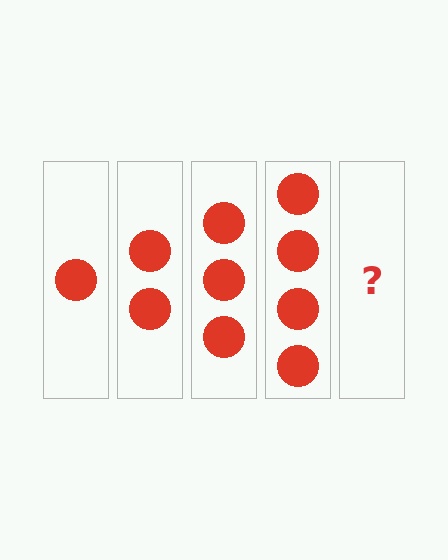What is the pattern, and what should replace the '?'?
The pattern is that each step adds one more circle. The '?' should be 5 circles.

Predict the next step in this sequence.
The next step is 5 circles.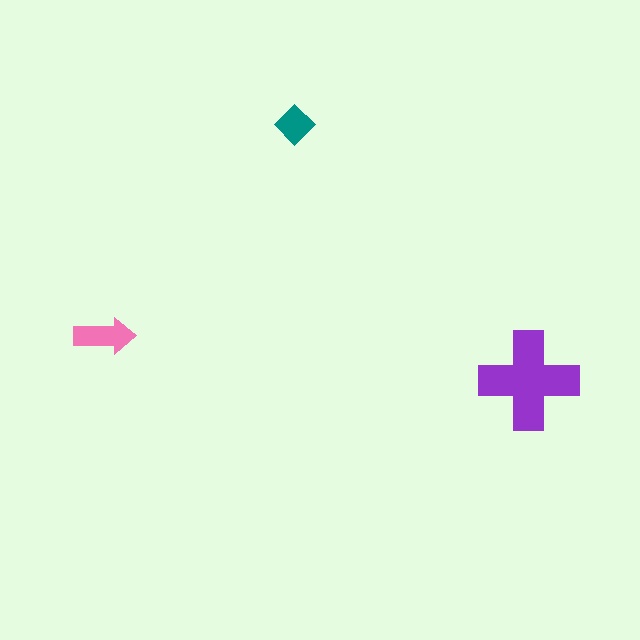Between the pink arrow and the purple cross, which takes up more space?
The purple cross.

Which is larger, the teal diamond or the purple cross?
The purple cross.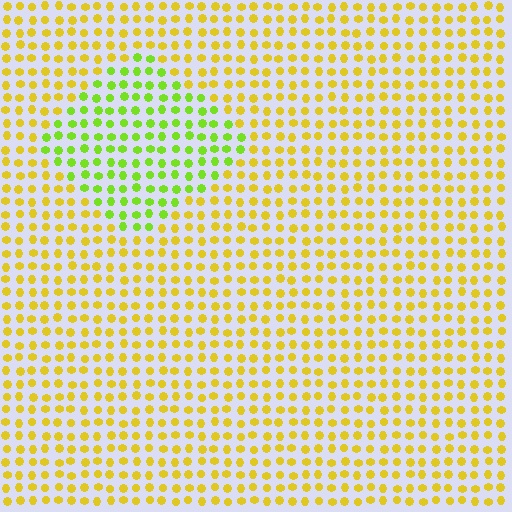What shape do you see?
I see a diamond.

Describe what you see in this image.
The image is filled with small yellow elements in a uniform arrangement. A diamond-shaped region is visible where the elements are tinted to a slightly different hue, forming a subtle color boundary.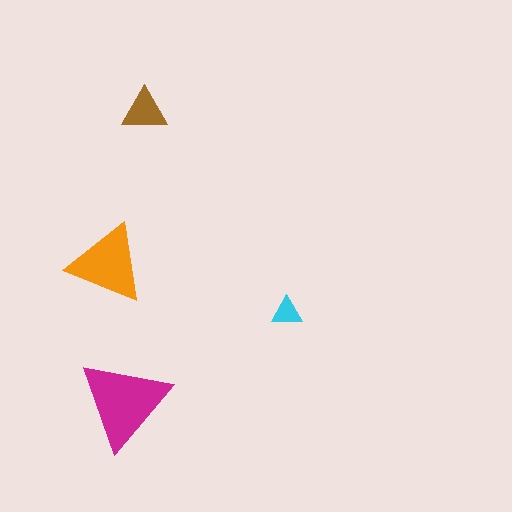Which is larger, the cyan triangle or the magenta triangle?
The magenta one.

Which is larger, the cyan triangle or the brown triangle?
The brown one.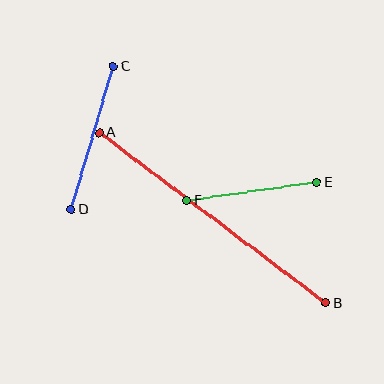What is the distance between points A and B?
The distance is approximately 283 pixels.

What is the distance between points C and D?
The distance is approximately 149 pixels.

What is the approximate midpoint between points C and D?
The midpoint is at approximately (92, 138) pixels.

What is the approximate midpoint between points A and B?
The midpoint is at approximately (213, 218) pixels.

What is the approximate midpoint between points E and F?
The midpoint is at approximately (252, 191) pixels.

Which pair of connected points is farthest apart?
Points A and B are farthest apart.